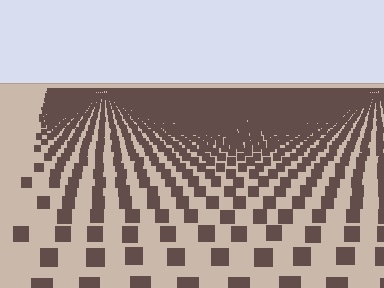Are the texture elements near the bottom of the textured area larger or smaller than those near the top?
Larger. Near the bottom, elements are closer to the viewer and appear at a bigger on-screen size.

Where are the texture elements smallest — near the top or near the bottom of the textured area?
Near the top.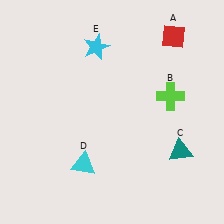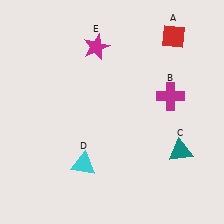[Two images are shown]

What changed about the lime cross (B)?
In Image 1, B is lime. In Image 2, it changed to magenta.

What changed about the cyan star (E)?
In Image 1, E is cyan. In Image 2, it changed to magenta.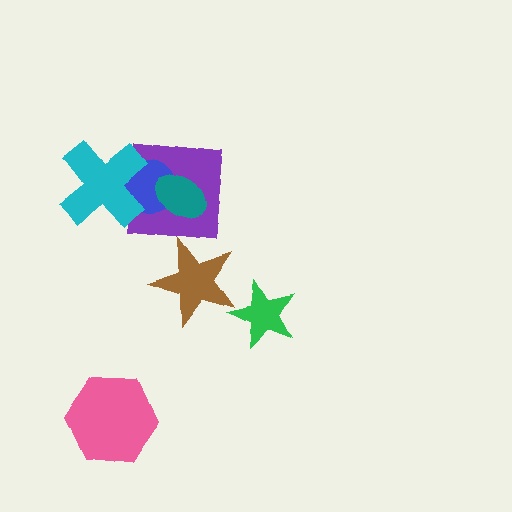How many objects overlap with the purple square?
3 objects overlap with the purple square.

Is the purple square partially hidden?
Yes, it is partially covered by another shape.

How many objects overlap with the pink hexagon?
0 objects overlap with the pink hexagon.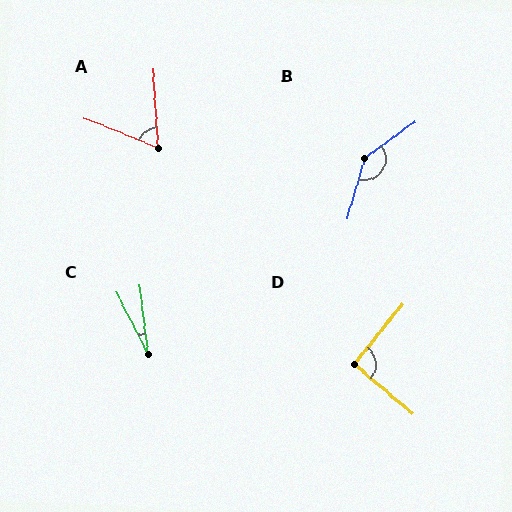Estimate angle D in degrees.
Approximately 92 degrees.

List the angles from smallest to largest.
C (21°), A (64°), D (92°), B (142°).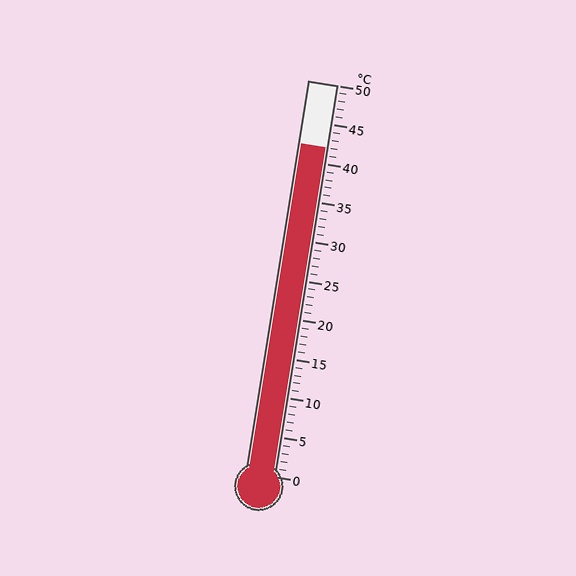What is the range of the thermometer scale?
The thermometer scale ranges from 0°C to 50°C.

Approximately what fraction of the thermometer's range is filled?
The thermometer is filled to approximately 85% of its range.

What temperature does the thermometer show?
The thermometer shows approximately 42°C.